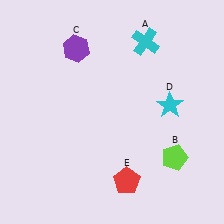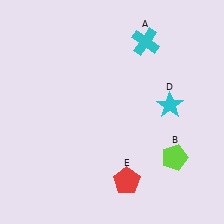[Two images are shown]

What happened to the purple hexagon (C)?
The purple hexagon (C) was removed in Image 2. It was in the top-left area of Image 1.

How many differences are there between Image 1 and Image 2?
There is 1 difference between the two images.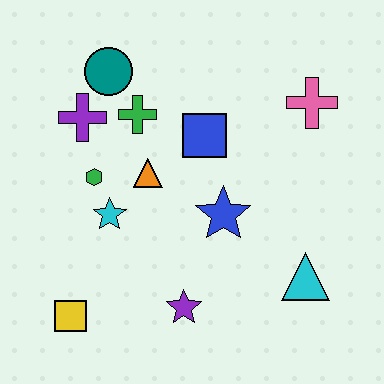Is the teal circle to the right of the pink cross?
No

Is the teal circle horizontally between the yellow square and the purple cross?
No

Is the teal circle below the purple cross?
No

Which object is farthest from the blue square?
The yellow square is farthest from the blue square.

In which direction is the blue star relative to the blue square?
The blue star is below the blue square.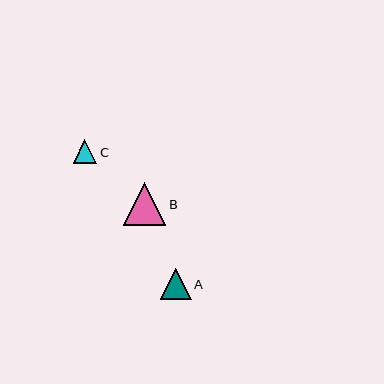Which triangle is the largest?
Triangle B is the largest with a size of approximately 42 pixels.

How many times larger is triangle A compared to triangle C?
Triangle A is approximately 1.3 times the size of triangle C.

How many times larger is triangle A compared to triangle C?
Triangle A is approximately 1.3 times the size of triangle C.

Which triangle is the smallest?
Triangle C is the smallest with a size of approximately 23 pixels.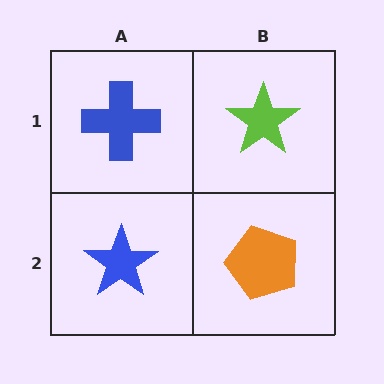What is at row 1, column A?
A blue cross.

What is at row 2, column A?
A blue star.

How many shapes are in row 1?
2 shapes.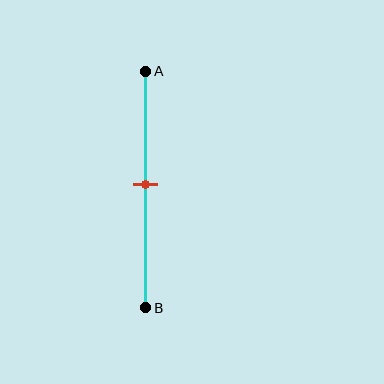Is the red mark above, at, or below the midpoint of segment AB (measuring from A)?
The red mark is approximately at the midpoint of segment AB.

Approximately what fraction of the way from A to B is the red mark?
The red mark is approximately 50% of the way from A to B.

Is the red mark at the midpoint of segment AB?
Yes, the mark is approximately at the midpoint.